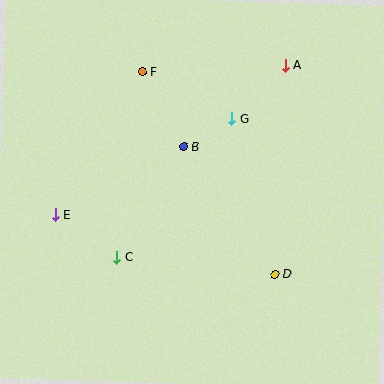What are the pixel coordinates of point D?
Point D is at (275, 274).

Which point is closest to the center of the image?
Point B at (183, 146) is closest to the center.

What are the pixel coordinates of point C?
Point C is at (117, 257).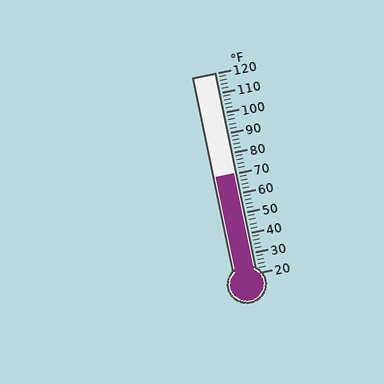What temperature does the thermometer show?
The thermometer shows approximately 70°F.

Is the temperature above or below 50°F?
The temperature is above 50°F.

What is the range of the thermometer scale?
The thermometer scale ranges from 20°F to 120°F.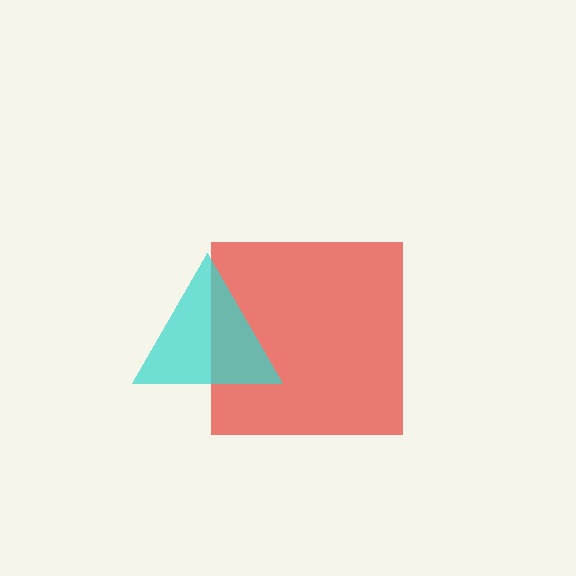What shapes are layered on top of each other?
The layered shapes are: a red square, a cyan triangle.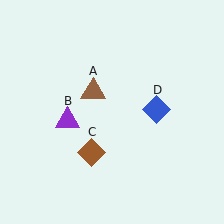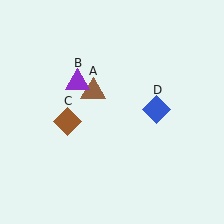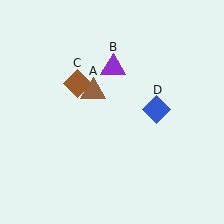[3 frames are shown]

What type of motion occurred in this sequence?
The purple triangle (object B), brown diamond (object C) rotated clockwise around the center of the scene.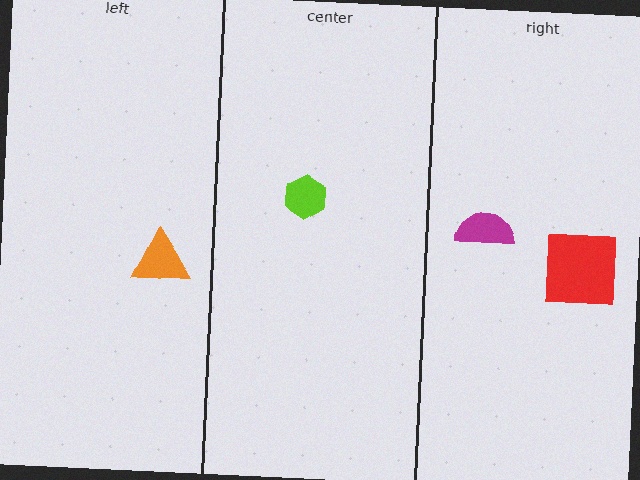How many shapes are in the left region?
1.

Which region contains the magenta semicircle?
The right region.